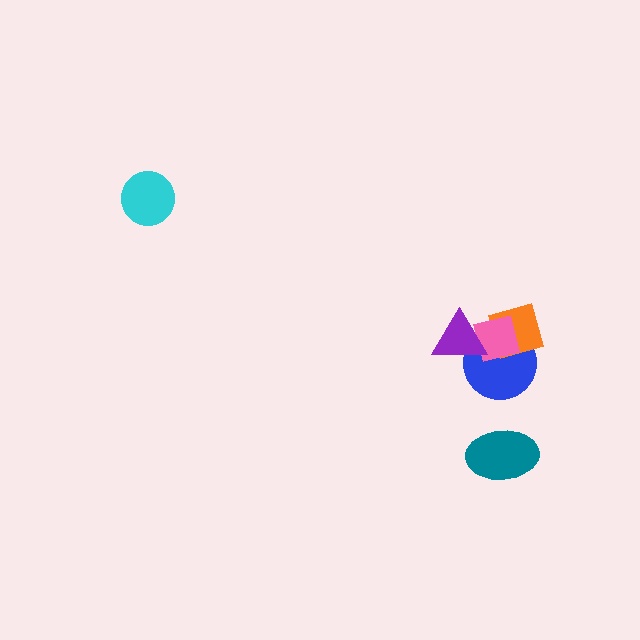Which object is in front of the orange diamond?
The pink square is in front of the orange diamond.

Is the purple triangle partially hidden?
No, no other shape covers it.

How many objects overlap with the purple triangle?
2 objects overlap with the purple triangle.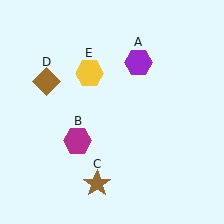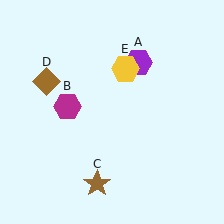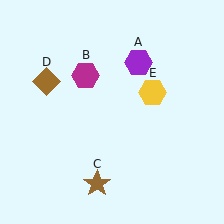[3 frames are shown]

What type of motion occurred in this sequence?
The magenta hexagon (object B), yellow hexagon (object E) rotated clockwise around the center of the scene.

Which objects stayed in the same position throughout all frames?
Purple hexagon (object A) and brown star (object C) and brown diamond (object D) remained stationary.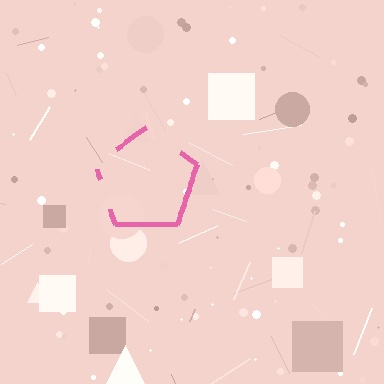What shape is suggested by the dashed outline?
The dashed outline suggests a pentagon.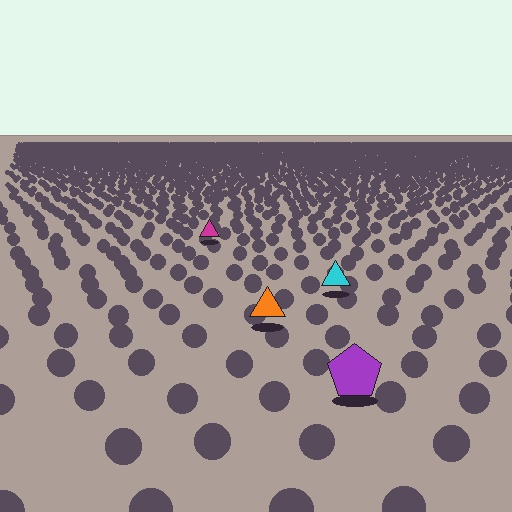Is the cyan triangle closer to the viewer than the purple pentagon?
No. The purple pentagon is closer — you can tell from the texture gradient: the ground texture is coarser near it.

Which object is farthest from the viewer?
The magenta triangle is farthest from the viewer. It appears smaller and the ground texture around it is denser.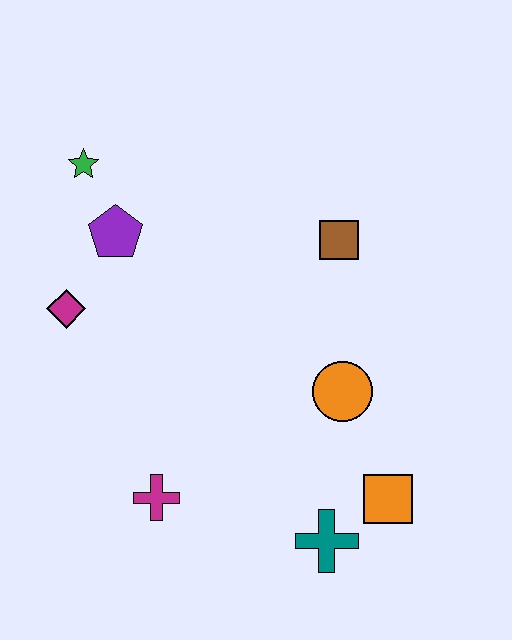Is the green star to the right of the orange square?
No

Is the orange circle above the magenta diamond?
No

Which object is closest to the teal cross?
The orange square is closest to the teal cross.